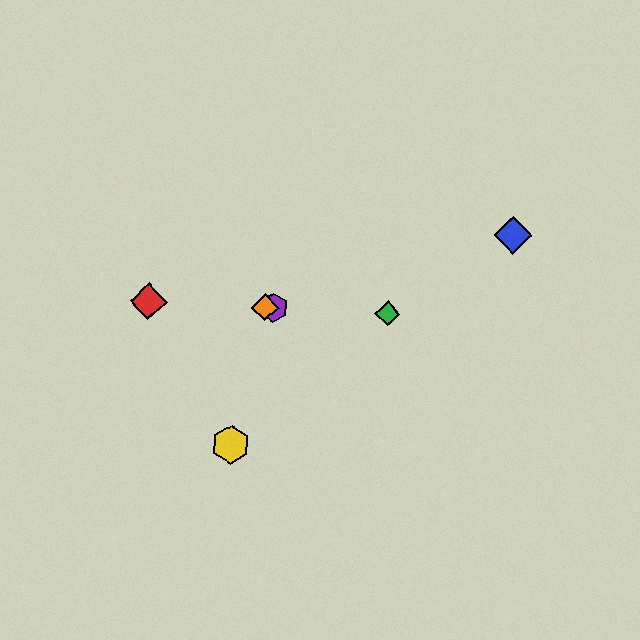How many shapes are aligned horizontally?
4 shapes (the red diamond, the green diamond, the purple hexagon, the orange diamond) are aligned horizontally.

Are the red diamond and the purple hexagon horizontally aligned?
Yes, both are at y≈301.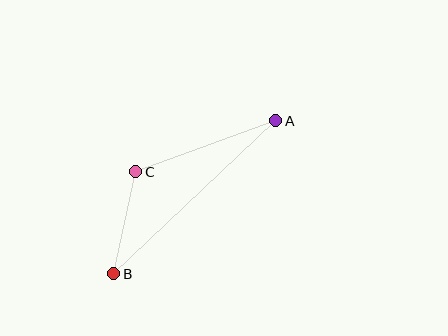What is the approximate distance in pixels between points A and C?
The distance between A and C is approximately 149 pixels.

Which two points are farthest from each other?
Points A and B are farthest from each other.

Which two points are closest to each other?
Points B and C are closest to each other.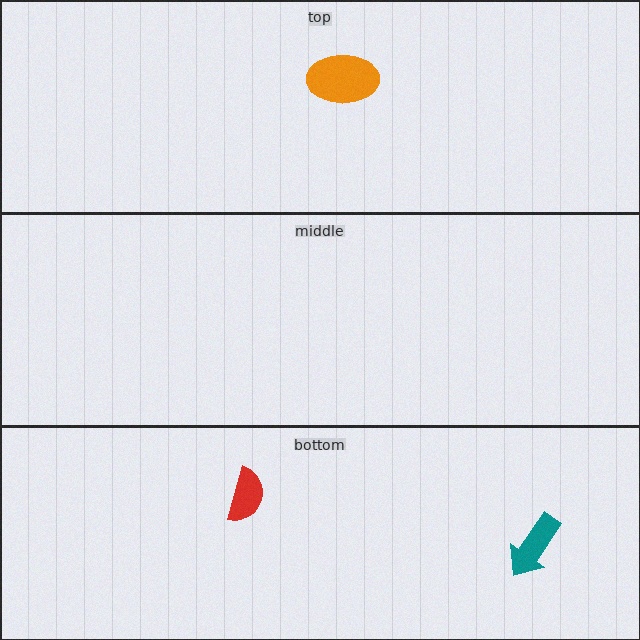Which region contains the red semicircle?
The bottom region.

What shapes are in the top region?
The orange ellipse.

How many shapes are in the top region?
1.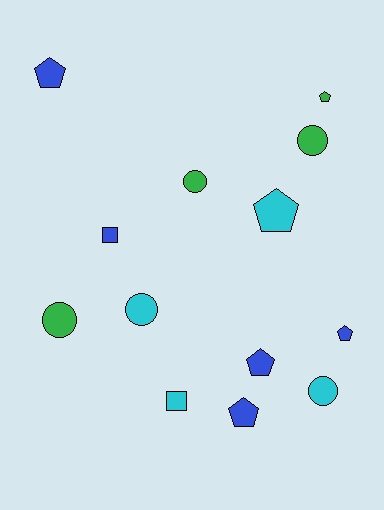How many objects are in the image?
There are 13 objects.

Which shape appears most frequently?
Pentagon, with 6 objects.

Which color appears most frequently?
Blue, with 5 objects.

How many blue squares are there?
There is 1 blue square.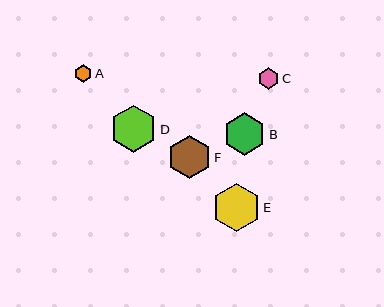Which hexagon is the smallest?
Hexagon A is the smallest with a size of approximately 17 pixels.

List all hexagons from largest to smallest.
From largest to smallest: E, D, F, B, C, A.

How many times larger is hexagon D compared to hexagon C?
Hexagon D is approximately 2.2 times the size of hexagon C.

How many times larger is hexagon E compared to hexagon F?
Hexagon E is approximately 1.1 times the size of hexagon F.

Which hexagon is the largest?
Hexagon E is the largest with a size of approximately 48 pixels.